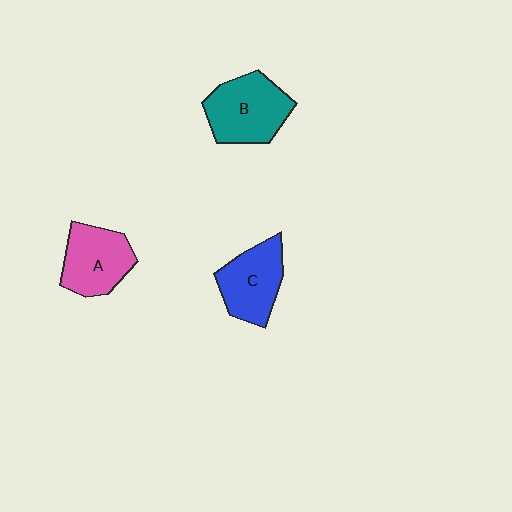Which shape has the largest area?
Shape B (teal).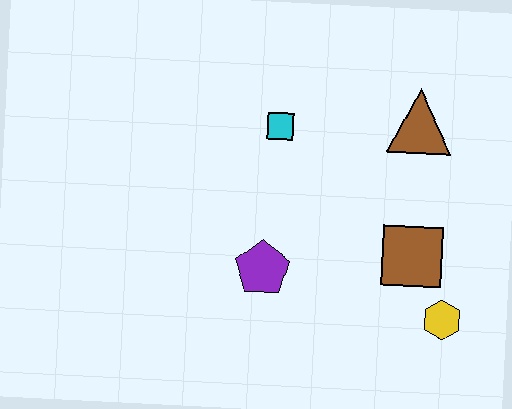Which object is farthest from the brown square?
The cyan square is farthest from the brown square.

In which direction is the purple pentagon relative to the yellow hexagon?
The purple pentagon is to the left of the yellow hexagon.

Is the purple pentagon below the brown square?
Yes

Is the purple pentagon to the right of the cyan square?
No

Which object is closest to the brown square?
The yellow hexagon is closest to the brown square.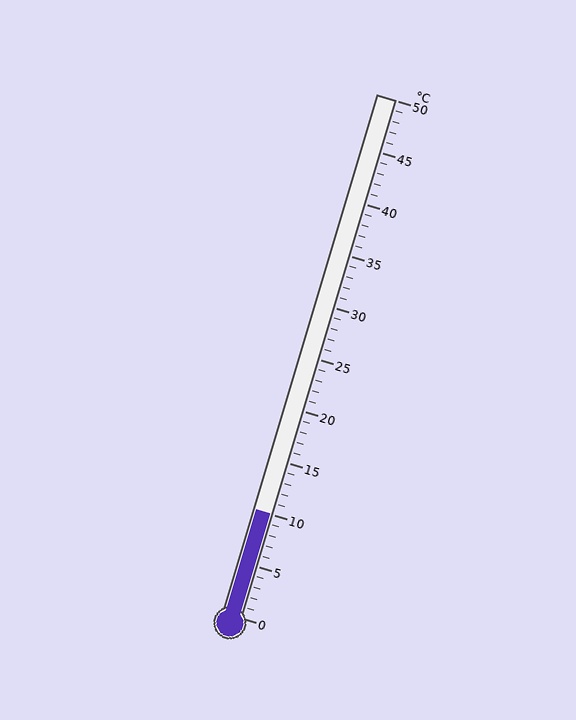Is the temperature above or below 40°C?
The temperature is below 40°C.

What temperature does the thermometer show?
The thermometer shows approximately 10°C.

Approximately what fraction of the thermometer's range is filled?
The thermometer is filled to approximately 20% of its range.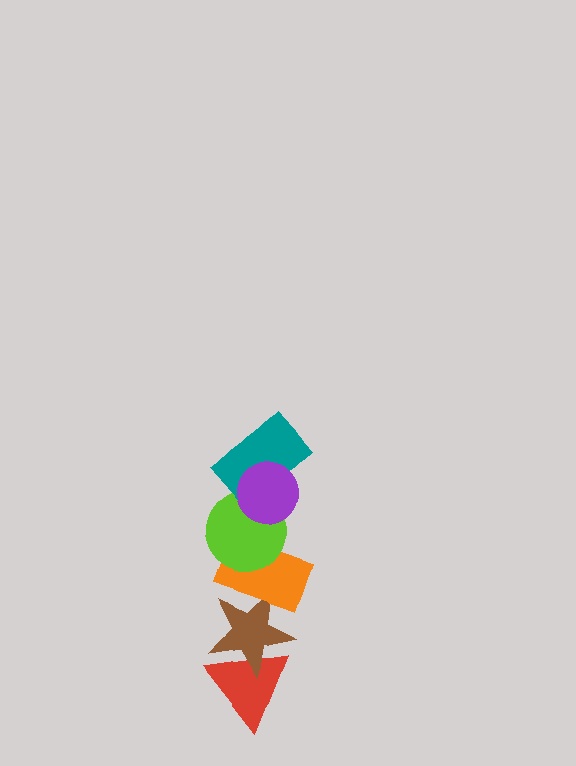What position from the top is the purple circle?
The purple circle is 1st from the top.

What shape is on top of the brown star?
The orange rectangle is on top of the brown star.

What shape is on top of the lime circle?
The teal rectangle is on top of the lime circle.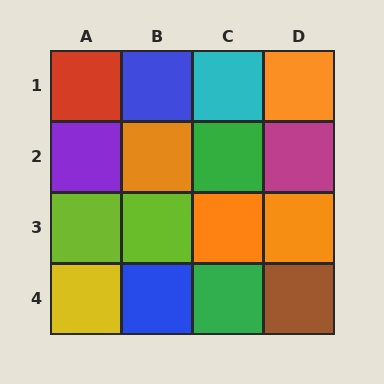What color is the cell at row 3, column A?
Lime.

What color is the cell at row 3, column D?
Orange.